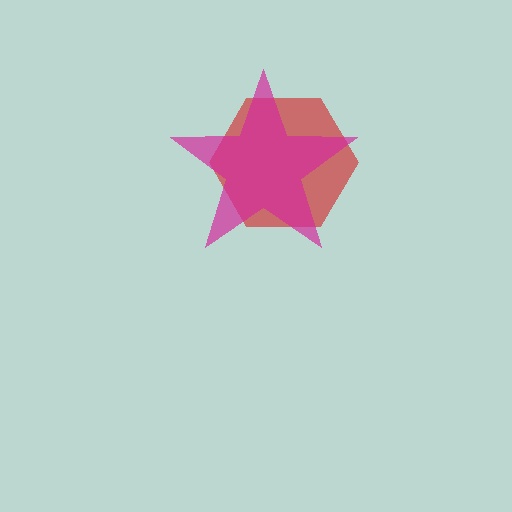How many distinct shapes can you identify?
There are 2 distinct shapes: a red hexagon, a magenta star.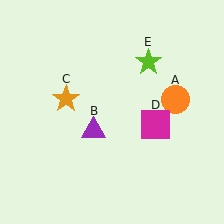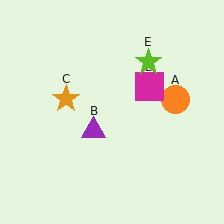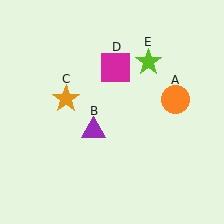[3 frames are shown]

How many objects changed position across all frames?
1 object changed position: magenta square (object D).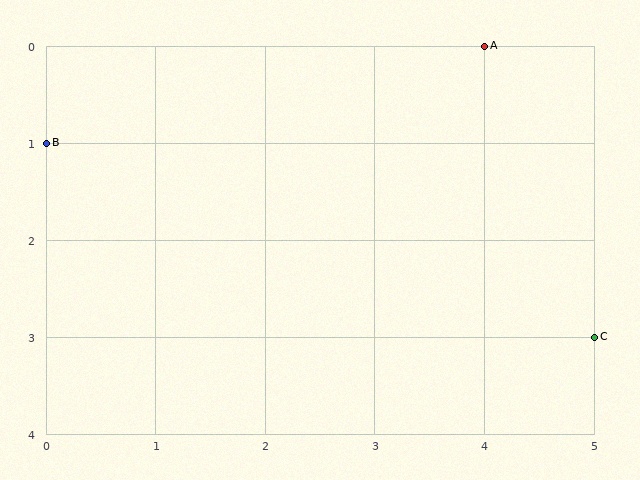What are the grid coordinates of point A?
Point A is at grid coordinates (4, 0).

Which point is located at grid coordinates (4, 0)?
Point A is at (4, 0).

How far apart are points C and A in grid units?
Points C and A are 1 column and 3 rows apart (about 3.2 grid units diagonally).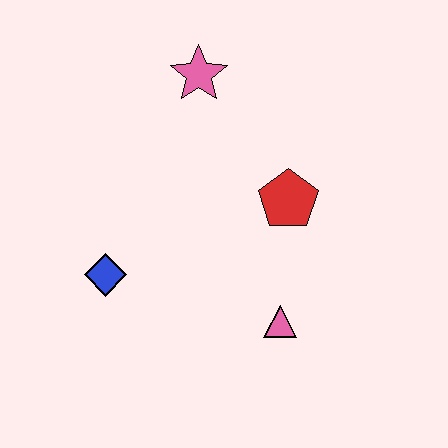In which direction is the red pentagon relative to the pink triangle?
The red pentagon is above the pink triangle.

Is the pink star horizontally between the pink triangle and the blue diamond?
Yes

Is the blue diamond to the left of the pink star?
Yes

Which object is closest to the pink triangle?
The red pentagon is closest to the pink triangle.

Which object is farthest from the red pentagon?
The blue diamond is farthest from the red pentagon.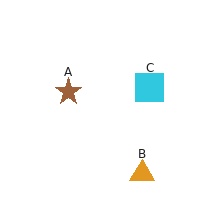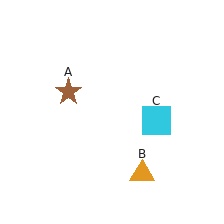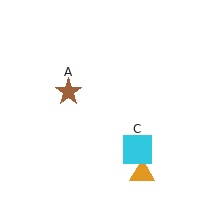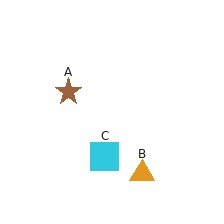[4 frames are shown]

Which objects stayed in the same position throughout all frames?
Brown star (object A) and orange triangle (object B) remained stationary.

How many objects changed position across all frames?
1 object changed position: cyan square (object C).